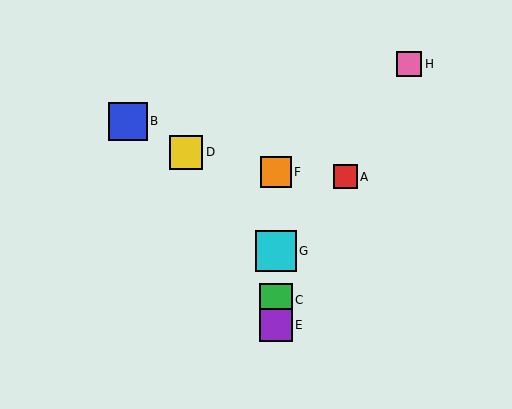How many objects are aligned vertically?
4 objects (C, E, F, G) are aligned vertically.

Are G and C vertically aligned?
Yes, both are at x≈276.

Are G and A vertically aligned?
No, G is at x≈276 and A is at x≈346.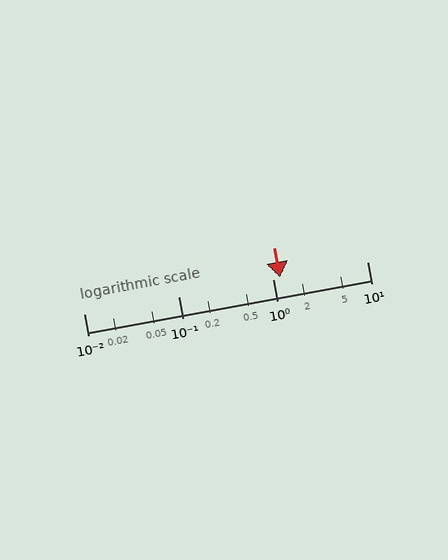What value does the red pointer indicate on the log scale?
The pointer indicates approximately 1.2.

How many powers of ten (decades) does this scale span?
The scale spans 3 decades, from 0.01 to 10.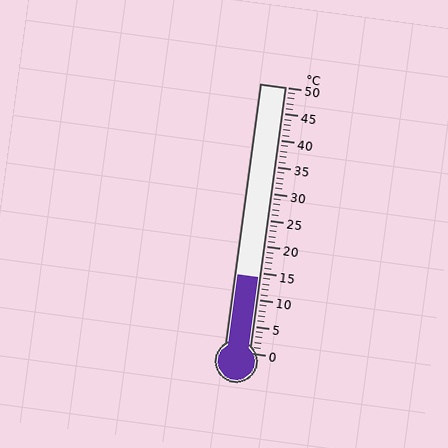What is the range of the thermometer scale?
The thermometer scale ranges from 0°C to 50°C.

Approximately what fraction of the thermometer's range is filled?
The thermometer is filled to approximately 30% of its range.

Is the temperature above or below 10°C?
The temperature is above 10°C.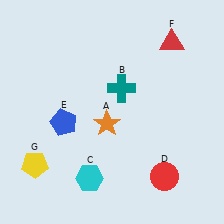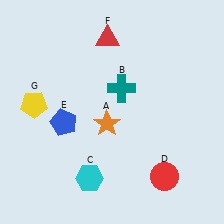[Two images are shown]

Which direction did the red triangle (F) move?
The red triangle (F) moved left.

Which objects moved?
The objects that moved are: the red triangle (F), the yellow pentagon (G).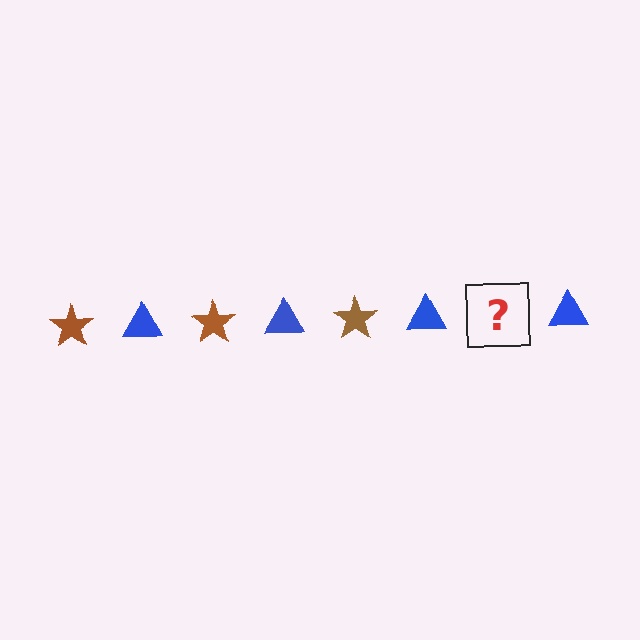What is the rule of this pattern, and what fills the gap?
The rule is that the pattern alternates between brown star and blue triangle. The gap should be filled with a brown star.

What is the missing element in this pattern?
The missing element is a brown star.